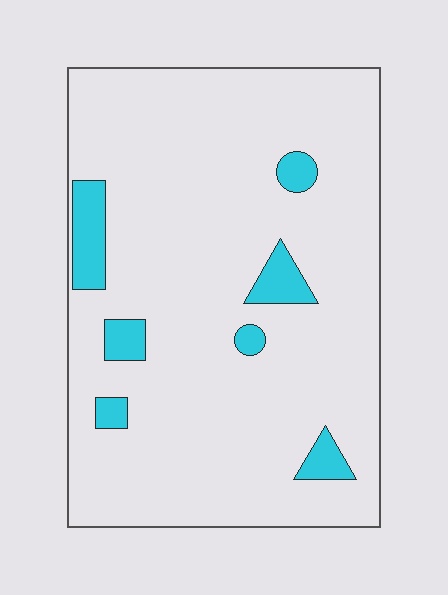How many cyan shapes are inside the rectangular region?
7.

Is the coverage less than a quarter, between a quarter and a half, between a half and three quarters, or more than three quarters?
Less than a quarter.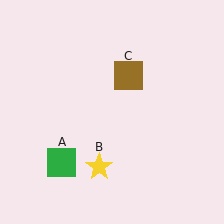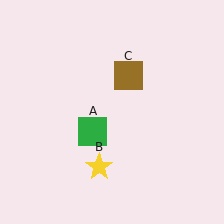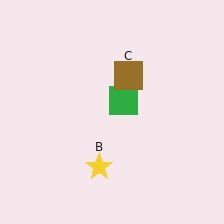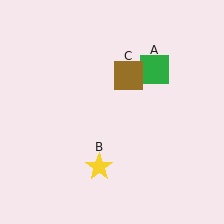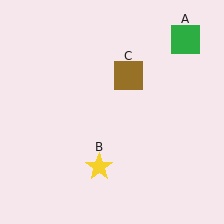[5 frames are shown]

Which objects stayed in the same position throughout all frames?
Yellow star (object B) and brown square (object C) remained stationary.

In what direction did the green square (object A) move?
The green square (object A) moved up and to the right.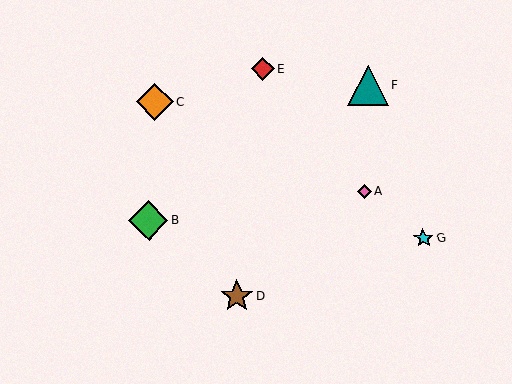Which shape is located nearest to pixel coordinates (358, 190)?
The pink diamond (labeled A) at (364, 191) is nearest to that location.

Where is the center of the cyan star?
The center of the cyan star is at (423, 238).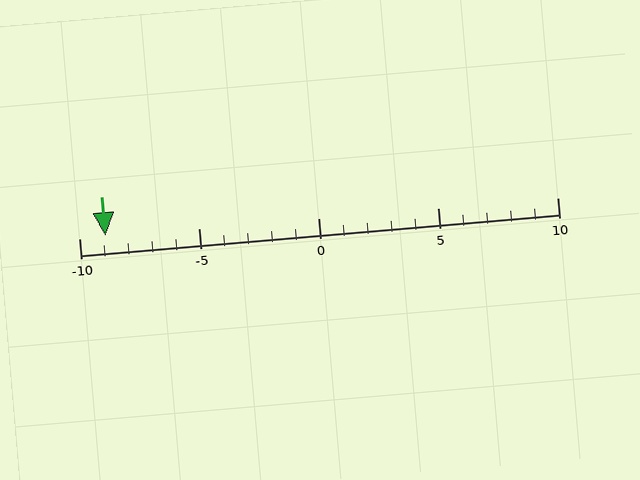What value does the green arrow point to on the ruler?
The green arrow points to approximately -9.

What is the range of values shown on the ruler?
The ruler shows values from -10 to 10.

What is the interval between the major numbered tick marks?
The major tick marks are spaced 5 units apart.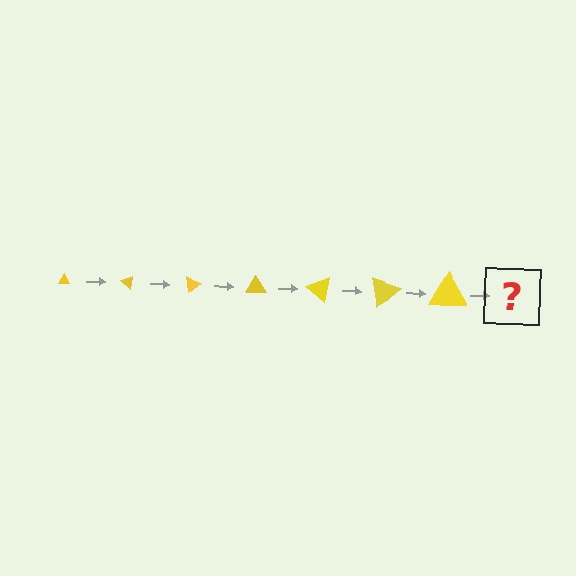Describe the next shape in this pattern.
It should be a triangle, larger than the previous one and rotated 280 degrees from the start.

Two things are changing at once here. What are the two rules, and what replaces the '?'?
The two rules are that the triangle grows larger each step and it rotates 40 degrees each step. The '?' should be a triangle, larger than the previous one and rotated 280 degrees from the start.